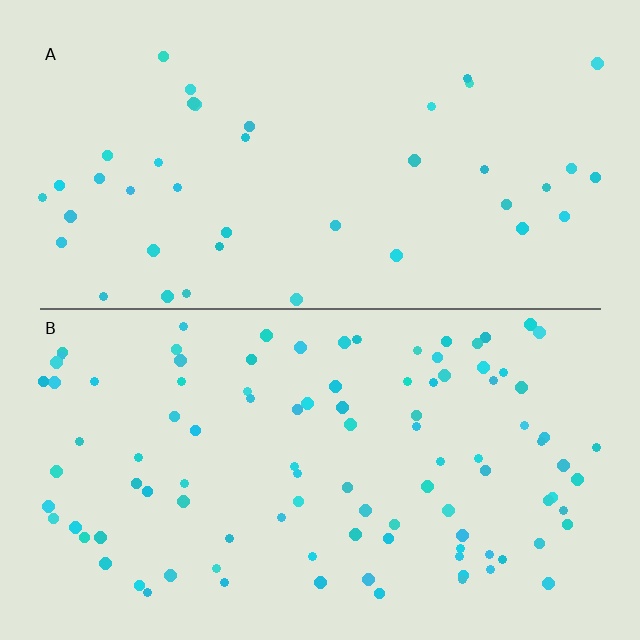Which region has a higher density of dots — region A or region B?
B (the bottom).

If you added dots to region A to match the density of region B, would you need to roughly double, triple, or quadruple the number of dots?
Approximately triple.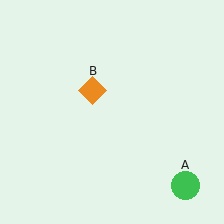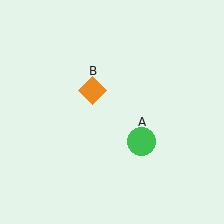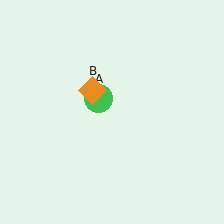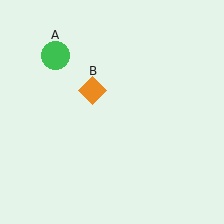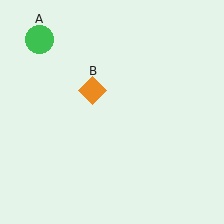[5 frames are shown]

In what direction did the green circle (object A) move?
The green circle (object A) moved up and to the left.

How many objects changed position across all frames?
1 object changed position: green circle (object A).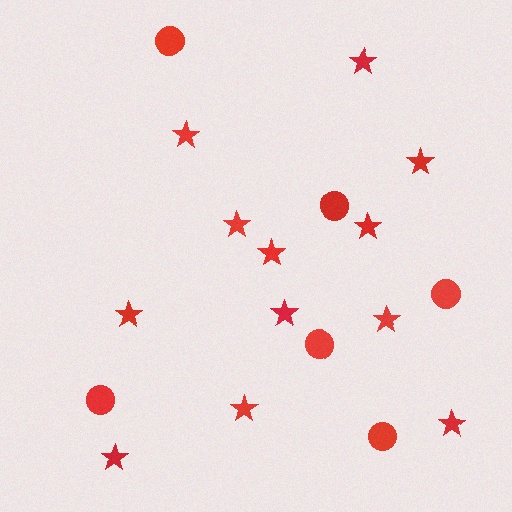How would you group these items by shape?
There are 2 groups: one group of circles (6) and one group of stars (12).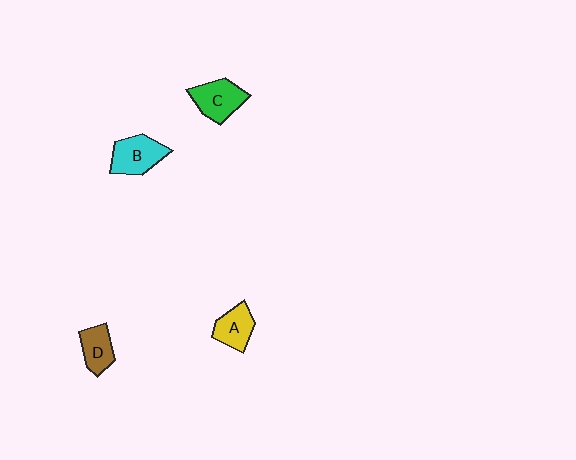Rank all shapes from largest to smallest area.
From largest to smallest: B (cyan), C (green), A (yellow), D (brown).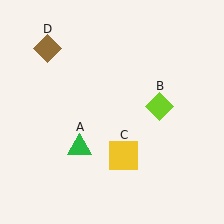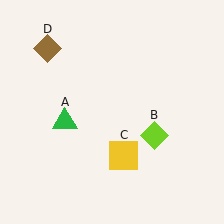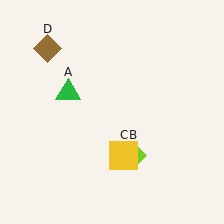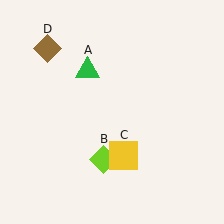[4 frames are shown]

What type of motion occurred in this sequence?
The green triangle (object A), lime diamond (object B) rotated clockwise around the center of the scene.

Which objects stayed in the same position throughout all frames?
Yellow square (object C) and brown diamond (object D) remained stationary.